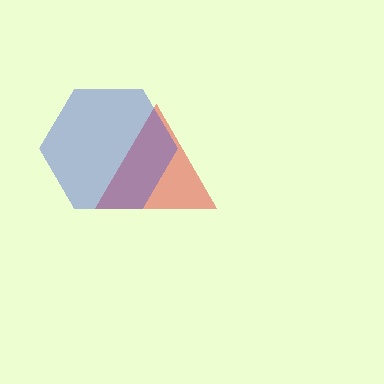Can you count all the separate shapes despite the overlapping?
Yes, there are 2 separate shapes.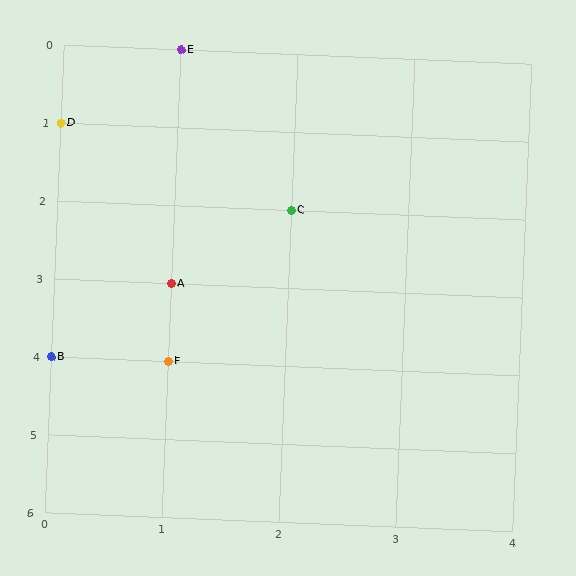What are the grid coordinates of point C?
Point C is at grid coordinates (2, 2).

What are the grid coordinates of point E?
Point E is at grid coordinates (1, 0).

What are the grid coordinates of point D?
Point D is at grid coordinates (0, 1).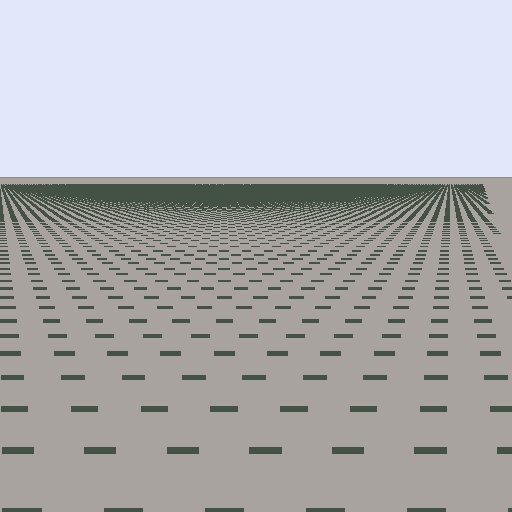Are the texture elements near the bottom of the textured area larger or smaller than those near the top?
Larger. Near the bottom, elements are closer to the viewer and appear at a bigger on-screen size.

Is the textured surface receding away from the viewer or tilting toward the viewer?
The surface is receding away from the viewer. Texture elements get smaller and denser toward the top.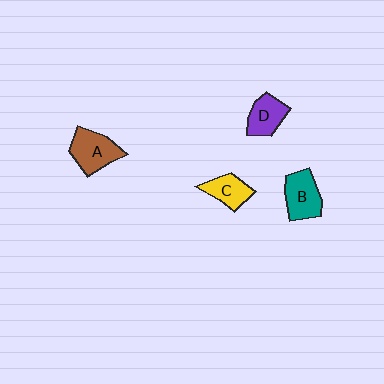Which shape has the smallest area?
Shape C (yellow).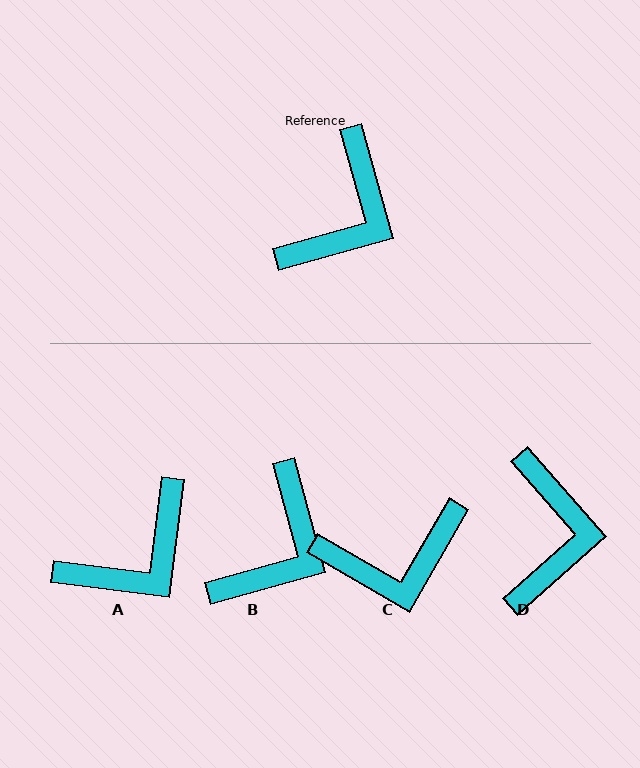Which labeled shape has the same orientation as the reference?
B.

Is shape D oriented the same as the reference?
No, it is off by about 26 degrees.